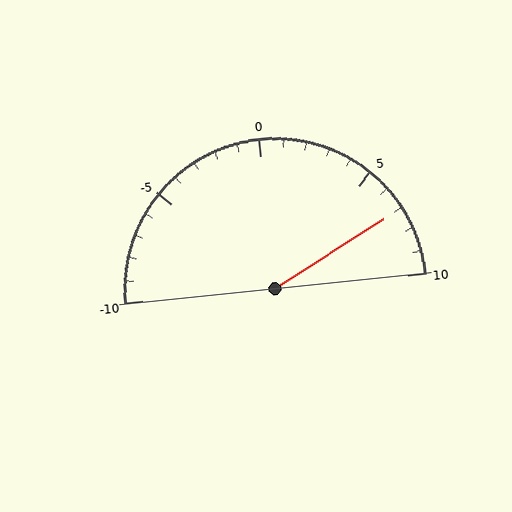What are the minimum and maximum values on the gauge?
The gauge ranges from -10 to 10.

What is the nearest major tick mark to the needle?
The nearest major tick mark is 5.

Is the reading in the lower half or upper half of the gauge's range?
The reading is in the upper half of the range (-10 to 10).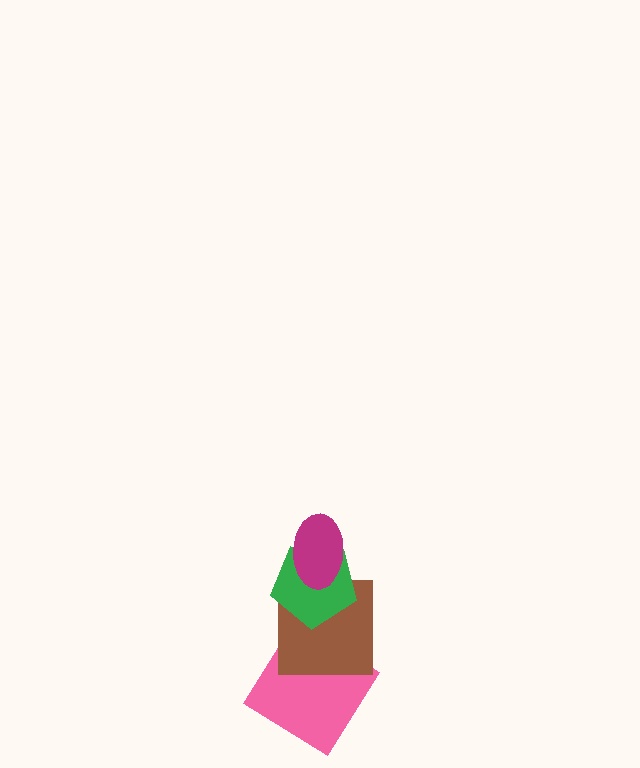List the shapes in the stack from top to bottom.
From top to bottom: the magenta ellipse, the green pentagon, the brown square, the pink diamond.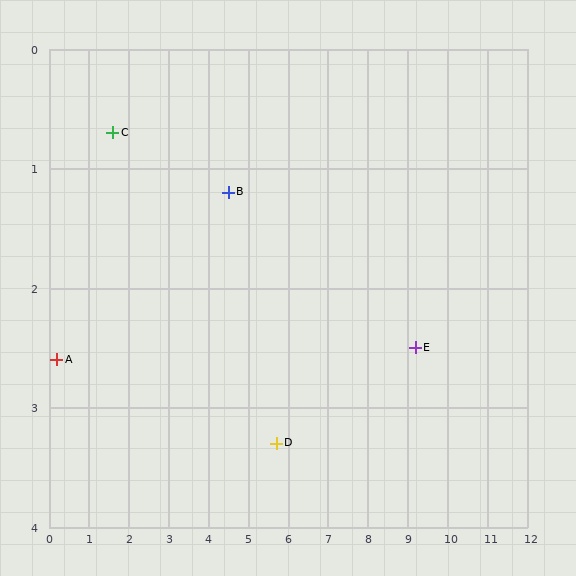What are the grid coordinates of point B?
Point B is at approximately (4.5, 1.2).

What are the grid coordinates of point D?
Point D is at approximately (5.7, 3.3).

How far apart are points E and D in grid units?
Points E and D are about 3.6 grid units apart.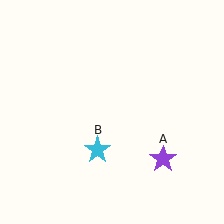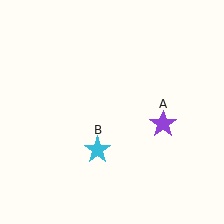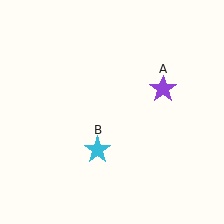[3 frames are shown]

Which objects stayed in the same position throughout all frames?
Cyan star (object B) remained stationary.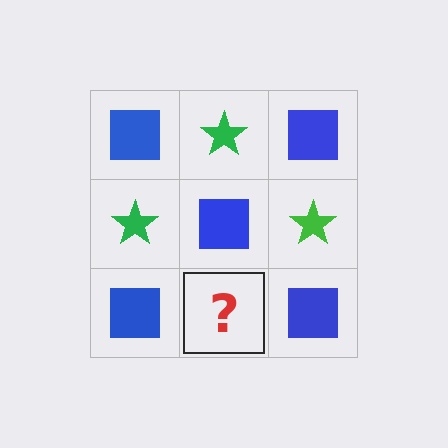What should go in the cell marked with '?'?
The missing cell should contain a green star.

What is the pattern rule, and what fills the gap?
The rule is that it alternates blue square and green star in a checkerboard pattern. The gap should be filled with a green star.